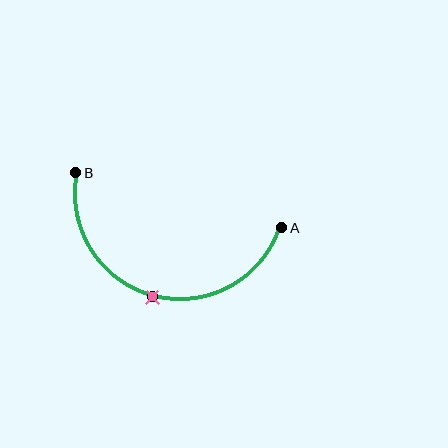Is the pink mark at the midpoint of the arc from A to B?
Yes. The pink mark lies on the arc at equal arc-length from both A and B — it is the arc midpoint.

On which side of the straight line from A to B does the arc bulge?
The arc bulges below the straight line connecting A and B.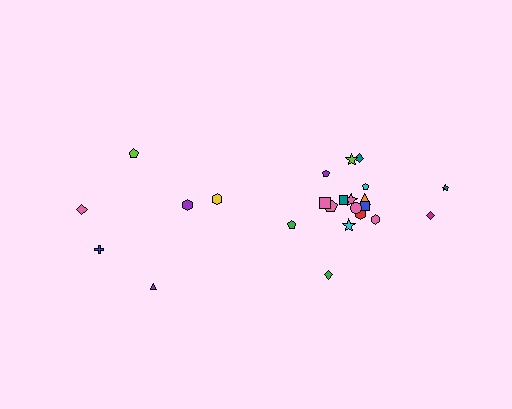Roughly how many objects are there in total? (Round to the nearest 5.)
Roughly 25 objects in total.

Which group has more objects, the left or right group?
The right group.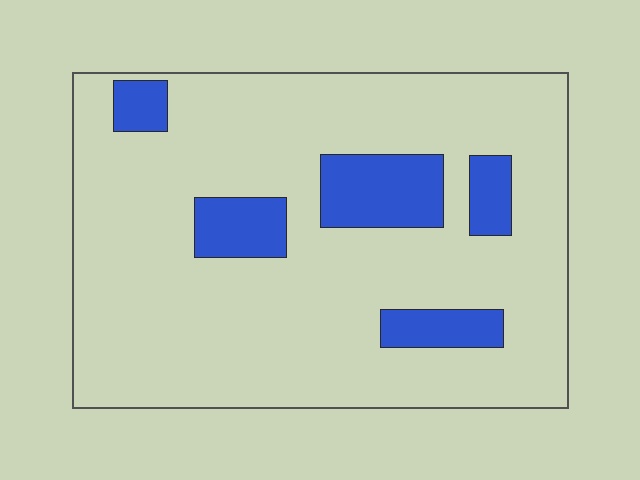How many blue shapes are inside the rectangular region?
5.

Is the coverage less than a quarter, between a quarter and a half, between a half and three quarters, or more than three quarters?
Less than a quarter.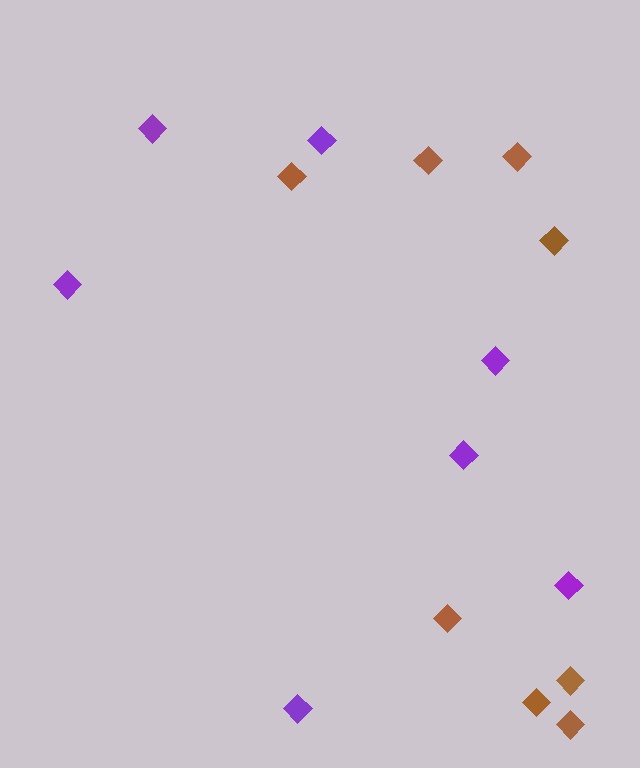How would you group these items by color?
There are 2 groups: one group of purple diamonds (7) and one group of brown diamonds (8).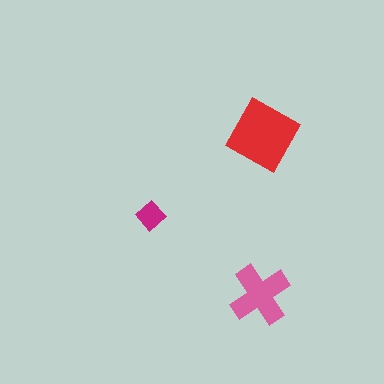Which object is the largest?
The red square.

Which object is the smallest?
The magenta diamond.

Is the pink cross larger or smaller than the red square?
Smaller.